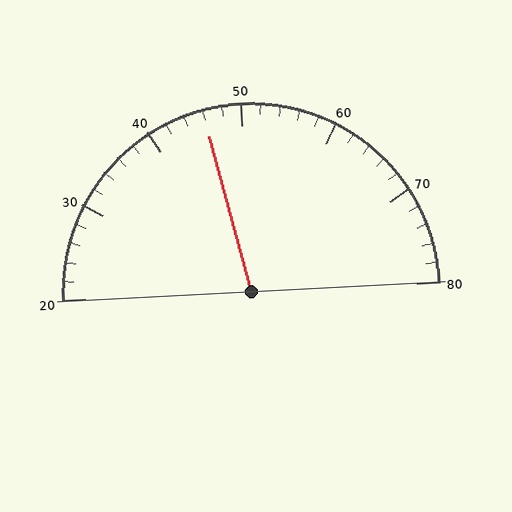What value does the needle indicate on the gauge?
The needle indicates approximately 46.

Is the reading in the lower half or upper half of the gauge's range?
The reading is in the lower half of the range (20 to 80).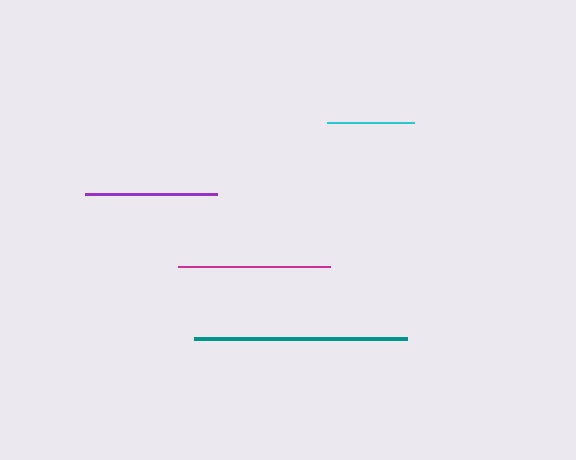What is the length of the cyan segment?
The cyan segment is approximately 87 pixels long.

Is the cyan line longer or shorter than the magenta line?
The magenta line is longer than the cyan line.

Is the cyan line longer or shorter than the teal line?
The teal line is longer than the cyan line.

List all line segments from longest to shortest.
From longest to shortest: teal, magenta, purple, cyan.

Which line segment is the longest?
The teal line is the longest at approximately 213 pixels.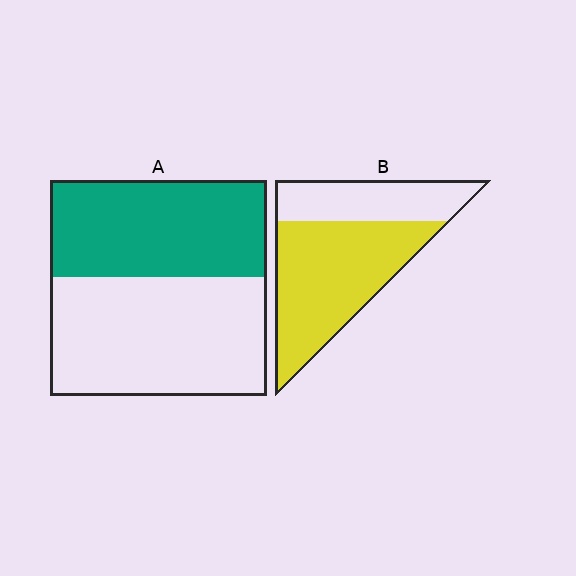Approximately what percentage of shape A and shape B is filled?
A is approximately 45% and B is approximately 65%.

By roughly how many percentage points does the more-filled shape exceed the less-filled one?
By roughly 20 percentage points (B over A).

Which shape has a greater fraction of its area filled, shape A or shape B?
Shape B.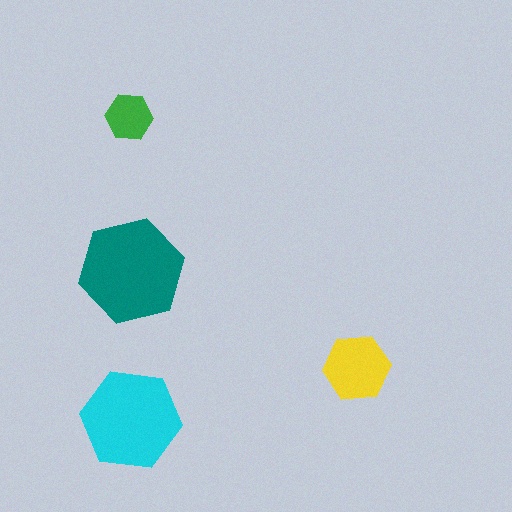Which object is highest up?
The green hexagon is topmost.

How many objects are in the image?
There are 4 objects in the image.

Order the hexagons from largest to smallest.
the teal one, the cyan one, the yellow one, the green one.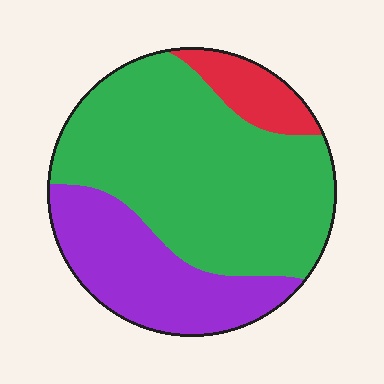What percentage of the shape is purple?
Purple takes up between a sixth and a third of the shape.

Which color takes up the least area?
Red, at roughly 10%.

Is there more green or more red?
Green.